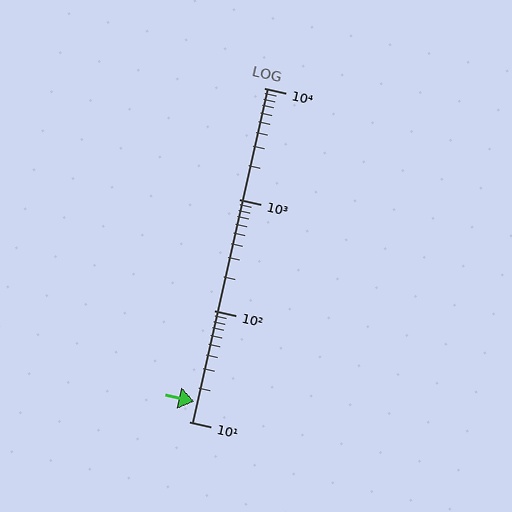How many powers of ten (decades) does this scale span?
The scale spans 3 decades, from 10 to 10000.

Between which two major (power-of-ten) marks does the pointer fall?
The pointer is between 10 and 100.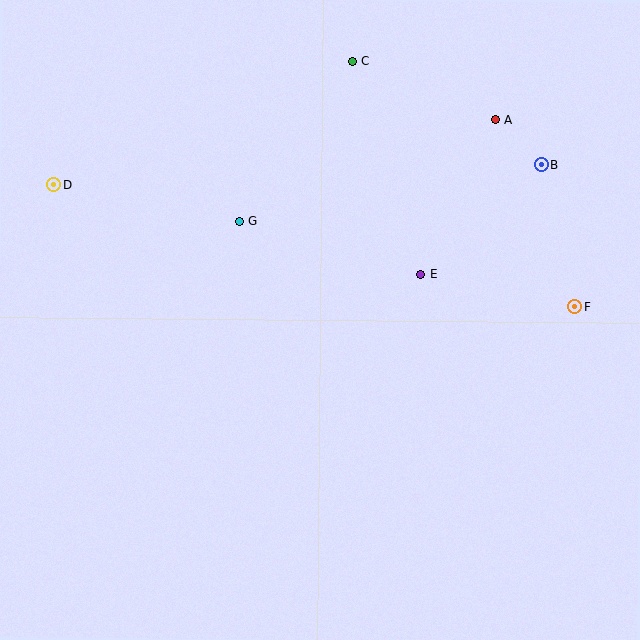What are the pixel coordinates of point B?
Point B is at (542, 165).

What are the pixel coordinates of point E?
Point E is at (421, 274).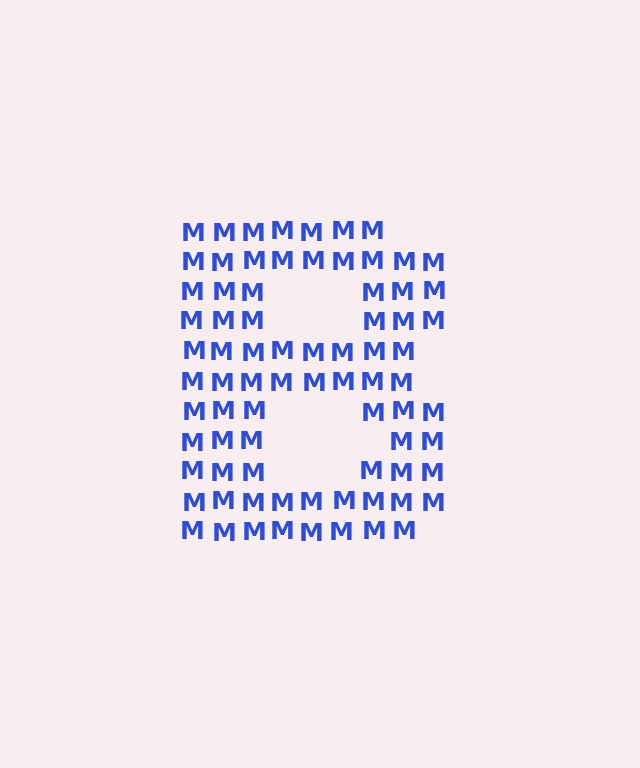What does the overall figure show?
The overall figure shows the letter B.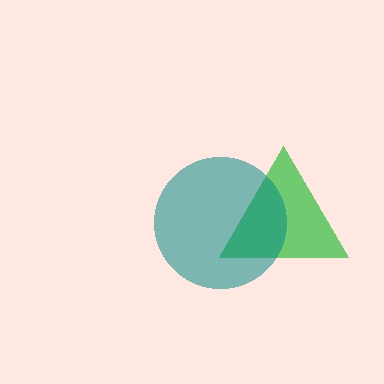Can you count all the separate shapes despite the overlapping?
Yes, there are 2 separate shapes.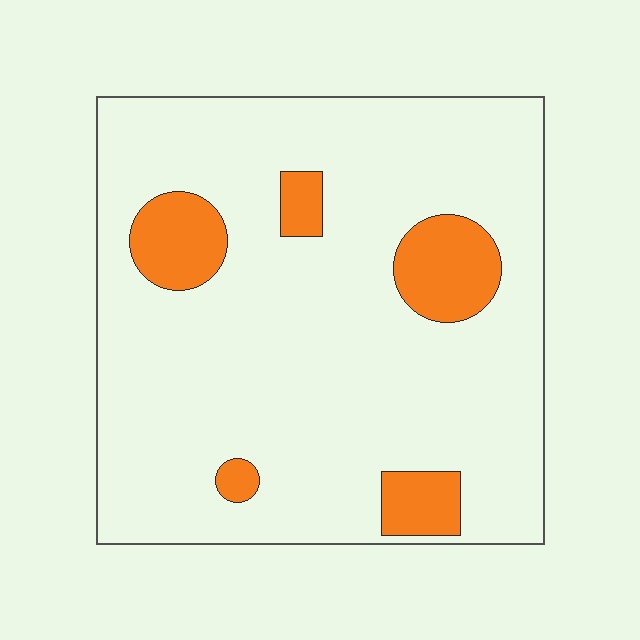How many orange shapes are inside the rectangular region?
5.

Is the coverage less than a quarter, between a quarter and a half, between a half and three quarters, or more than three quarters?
Less than a quarter.